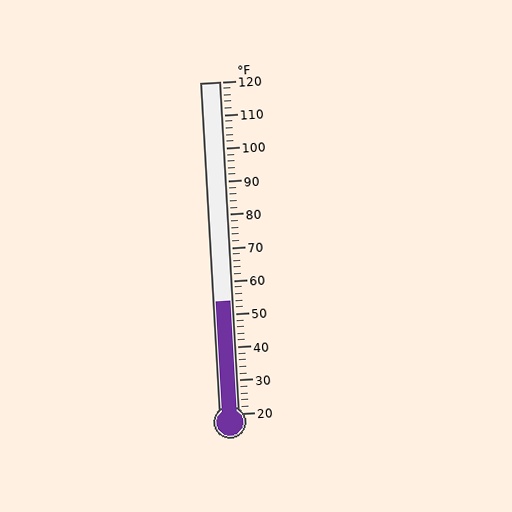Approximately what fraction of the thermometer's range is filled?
The thermometer is filled to approximately 35% of its range.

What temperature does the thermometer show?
The thermometer shows approximately 54°F.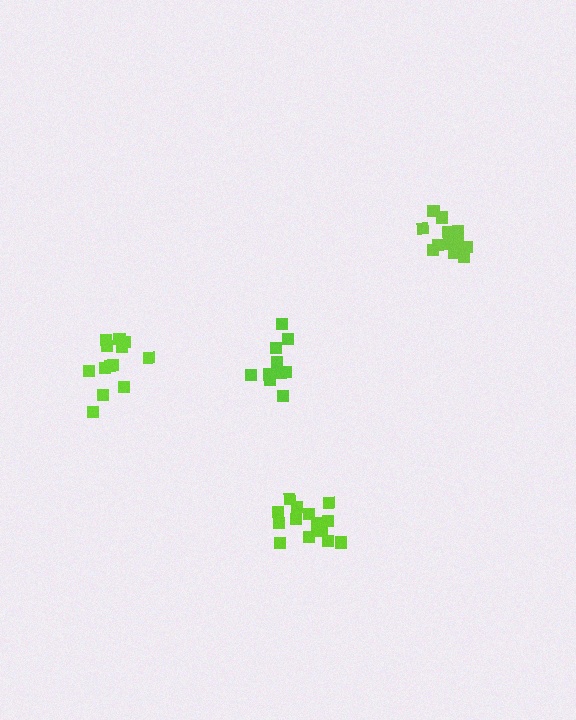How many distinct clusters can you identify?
There are 4 distinct clusters.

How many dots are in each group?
Group 1: 15 dots, Group 2: 13 dots, Group 3: 10 dots, Group 4: 13 dots (51 total).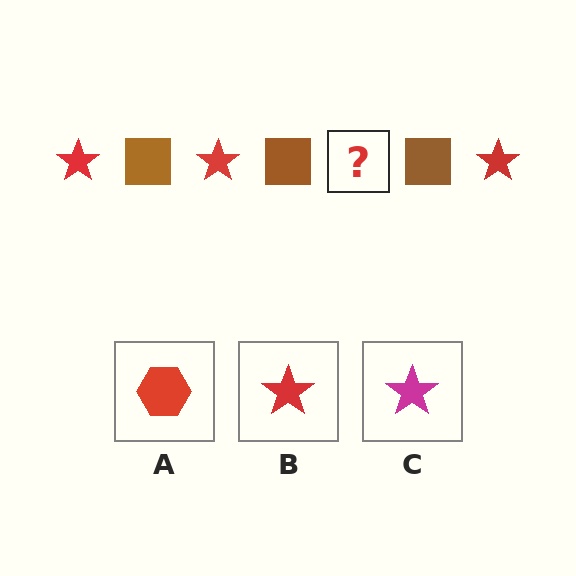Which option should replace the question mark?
Option B.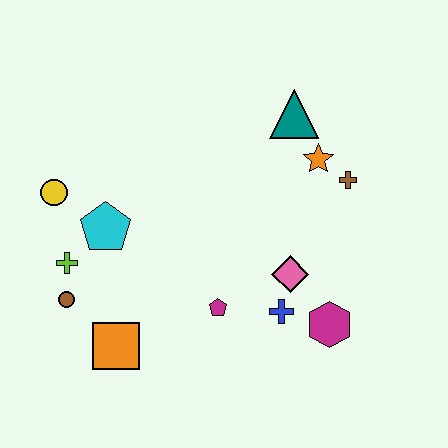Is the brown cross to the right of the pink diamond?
Yes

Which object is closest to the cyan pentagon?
The lime cross is closest to the cyan pentagon.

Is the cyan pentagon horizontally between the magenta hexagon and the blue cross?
No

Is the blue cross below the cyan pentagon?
Yes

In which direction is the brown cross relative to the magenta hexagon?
The brown cross is above the magenta hexagon.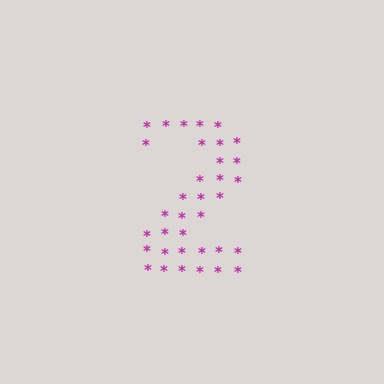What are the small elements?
The small elements are asterisks.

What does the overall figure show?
The overall figure shows the digit 2.